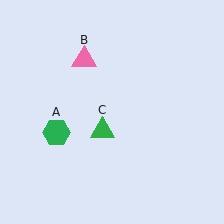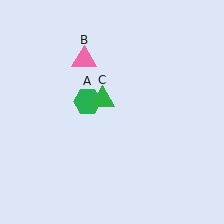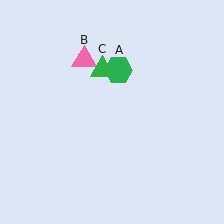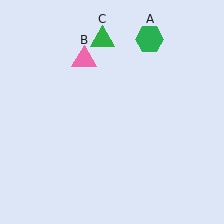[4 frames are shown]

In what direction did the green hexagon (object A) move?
The green hexagon (object A) moved up and to the right.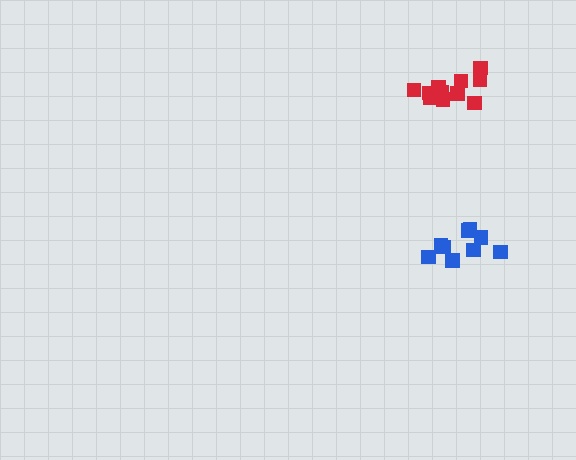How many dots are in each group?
Group 1: 9 dots, Group 2: 11 dots (20 total).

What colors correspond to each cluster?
The clusters are colored: blue, red.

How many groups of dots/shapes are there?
There are 2 groups.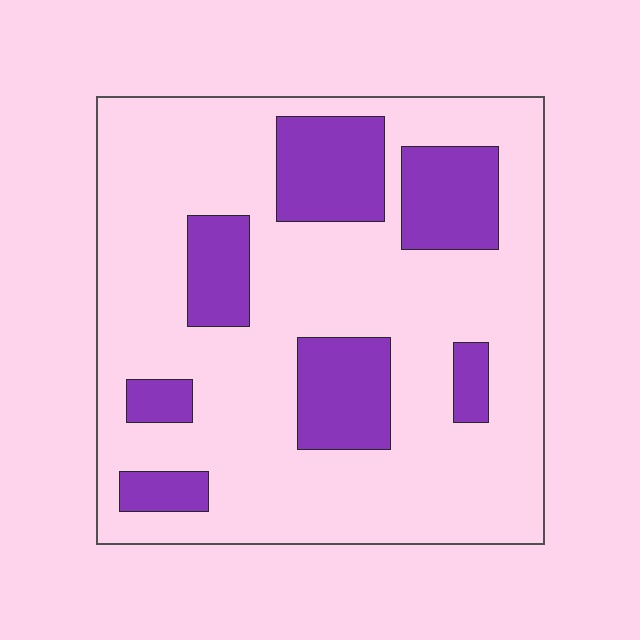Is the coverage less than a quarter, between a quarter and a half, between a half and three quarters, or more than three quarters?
Less than a quarter.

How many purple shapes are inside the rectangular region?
7.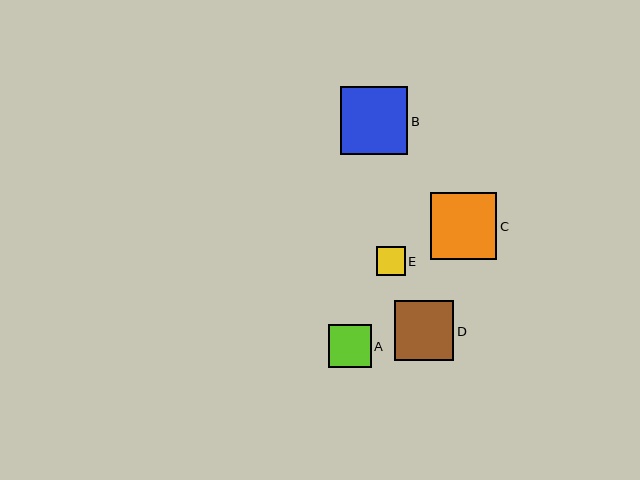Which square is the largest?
Square B is the largest with a size of approximately 67 pixels.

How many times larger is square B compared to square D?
Square B is approximately 1.1 times the size of square D.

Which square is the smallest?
Square E is the smallest with a size of approximately 29 pixels.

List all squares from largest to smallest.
From largest to smallest: B, C, D, A, E.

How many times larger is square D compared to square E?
Square D is approximately 2.1 times the size of square E.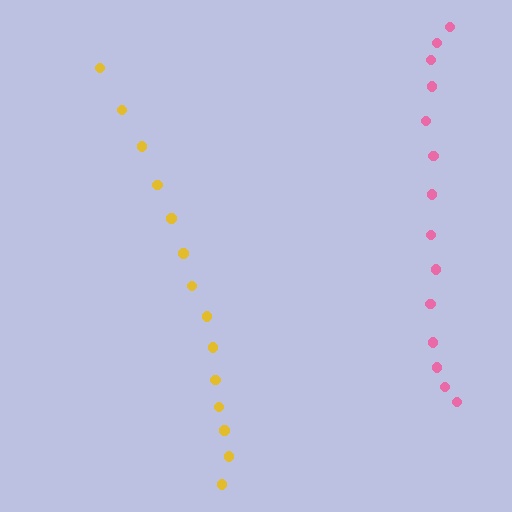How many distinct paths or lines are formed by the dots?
There are 2 distinct paths.